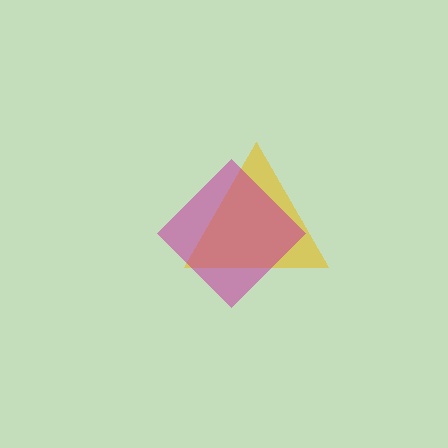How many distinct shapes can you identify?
There are 2 distinct shapes: a yellow triangle, a magenta diamond.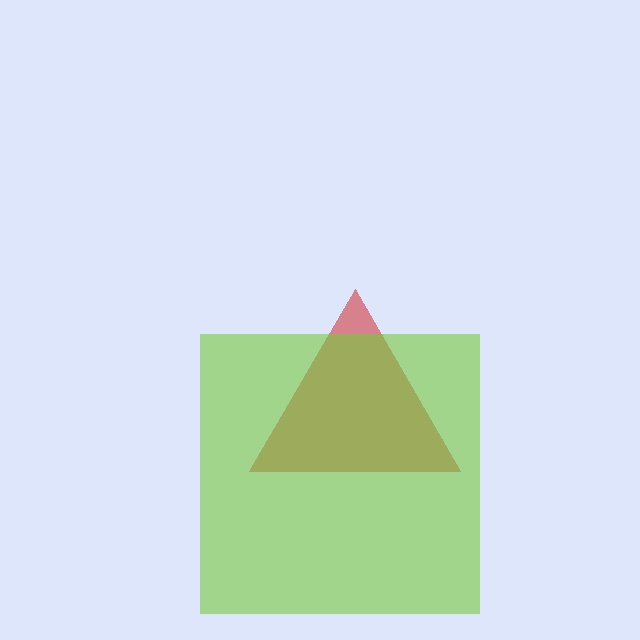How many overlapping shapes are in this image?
There are 2 overlapping shapes in the image.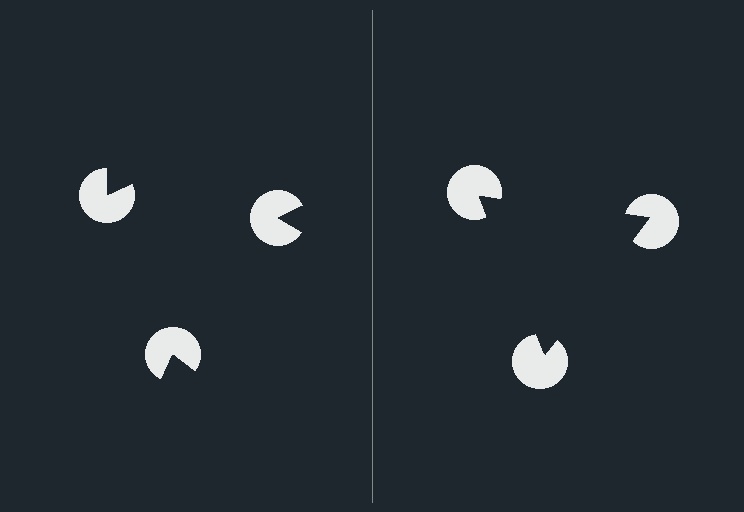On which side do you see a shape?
An illusory triangle appears on the right side. On the left side the wedge cuts are rotated, so no coherent shape forms.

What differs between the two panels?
The pac-man discs are positioned identically on both sides; only the wedge orientations differ. On the right they align to a triangle; on the left they are misaligned.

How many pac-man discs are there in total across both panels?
6 — 3 on each side.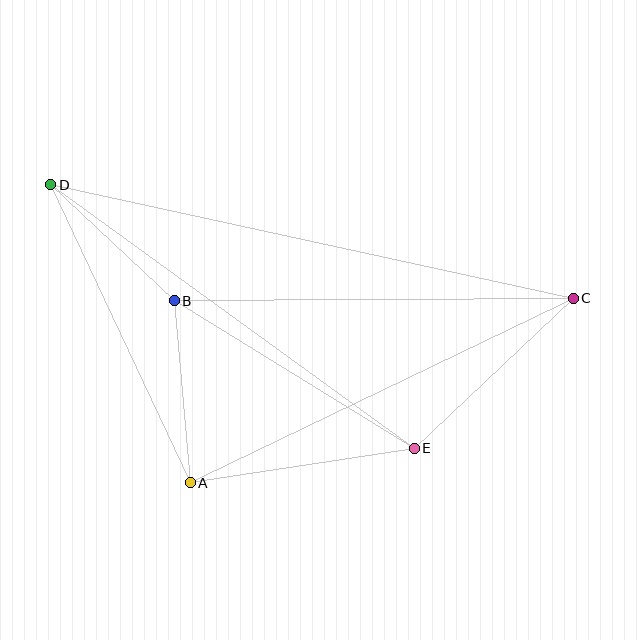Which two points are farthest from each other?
Points C and D are farthest from each other.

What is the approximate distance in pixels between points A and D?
The distance between A and D is approximately 329 pixels.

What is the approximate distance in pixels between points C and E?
The distance between C and E is approximately 219 pixels.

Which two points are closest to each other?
Points B and D are closest to each other.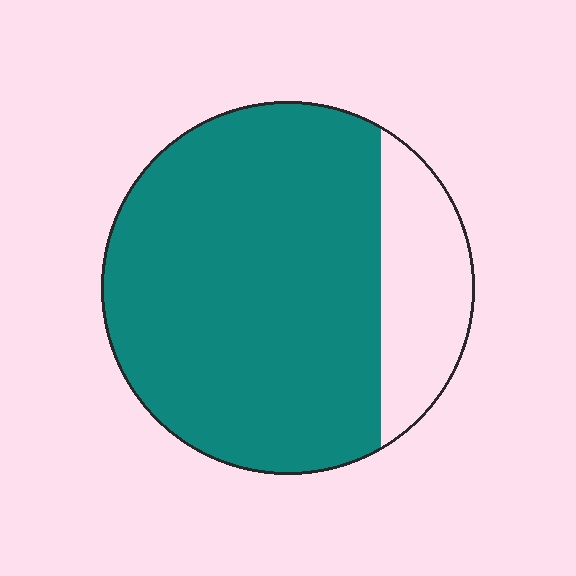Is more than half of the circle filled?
Yes.